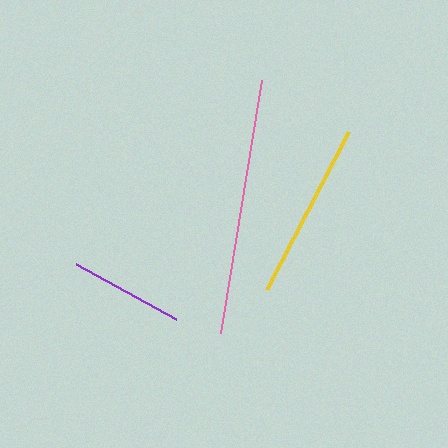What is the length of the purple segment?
The purple segment is approximately 114 pixels long.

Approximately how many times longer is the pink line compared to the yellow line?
The pink line is approximately 1.4 times the length of the yellow line.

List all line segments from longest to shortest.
From longest to shortest: pink, yellow, purple.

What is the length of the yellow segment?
The yellow segment is approximately 178 pixels long.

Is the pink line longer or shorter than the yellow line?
The pink line is longer than the yellow line.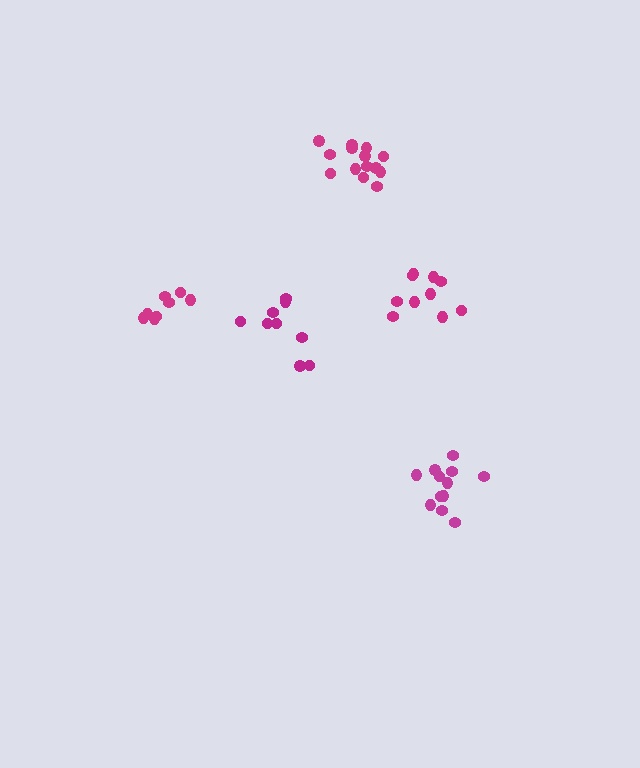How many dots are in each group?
Group 1: 12 dots, Group 2: 9 dots, Group 3: 14 dots, Group 4: 10 dots, Group 5: 8 dots (53 total).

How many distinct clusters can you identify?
There are 5 distinct clusters.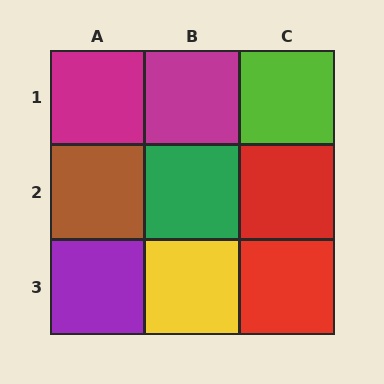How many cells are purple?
1 cell is purple.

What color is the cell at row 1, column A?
Magenta.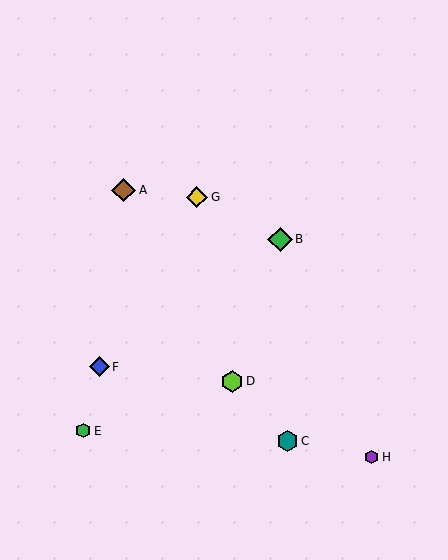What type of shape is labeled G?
Shape G is a yellow diamond.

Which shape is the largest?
The green diamond (labeled B) is the largest.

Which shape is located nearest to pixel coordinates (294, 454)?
The teal hexagon (labeled C) at (288, 441) is nearest to that location.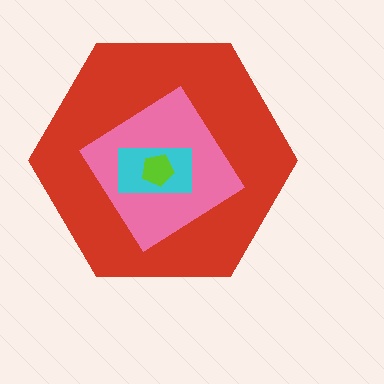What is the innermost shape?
The lime pentagon.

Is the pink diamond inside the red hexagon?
Yes.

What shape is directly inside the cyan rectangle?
The lime pentagon.